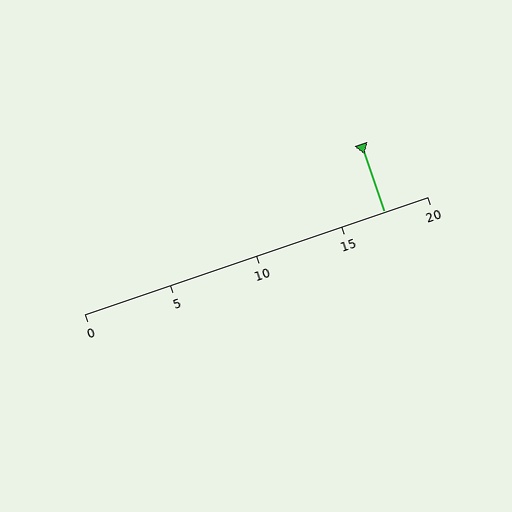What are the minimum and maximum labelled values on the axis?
The axis runs from 0 to 20.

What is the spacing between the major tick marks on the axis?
The major ticks are spaced 5 apart.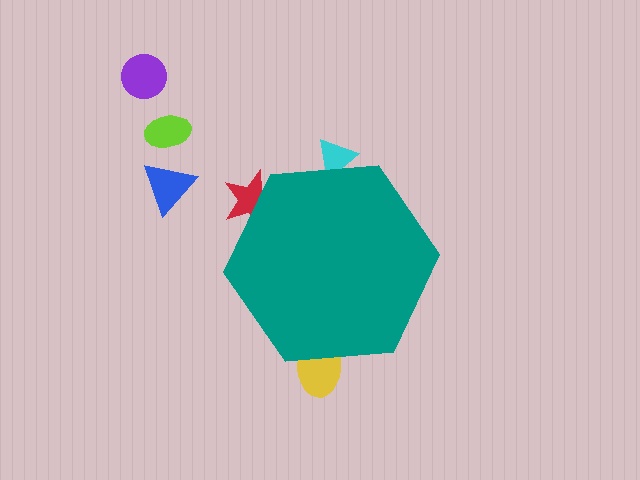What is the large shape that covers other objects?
A teal hexagon.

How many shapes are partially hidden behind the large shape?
3 shapes are partially hidden.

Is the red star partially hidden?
Yes, the red star is partially hidden behind the teal hexagon.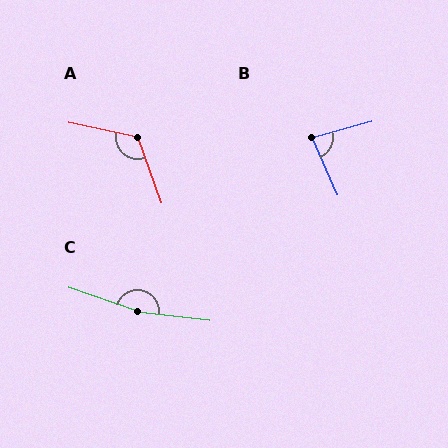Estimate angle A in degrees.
Approximately 121 degrees.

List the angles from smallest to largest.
B (81°), A (121°), C (167°).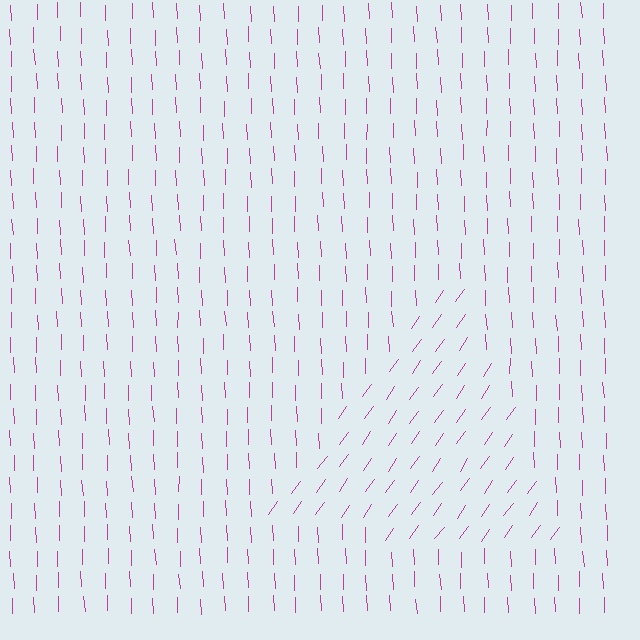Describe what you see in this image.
The image is filled with small magenta line segments. A triangle region in the image has lines oriented differently from the surrounding lines, creating a visible texture boundary.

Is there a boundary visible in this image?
Yes, there is a texture boundary formed by a change in line orientation.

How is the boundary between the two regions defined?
The boundary is defined purely by a change in line orientation (approximately 37 degrees difference). All lines are the same color and thickness.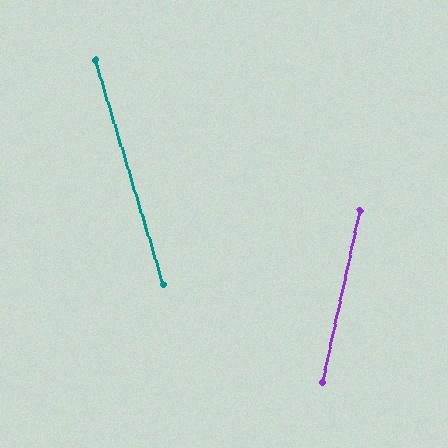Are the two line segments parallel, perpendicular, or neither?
Neither parallel nor perpendicular — they differ by about 29°.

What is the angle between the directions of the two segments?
Approximately 29 degrees.